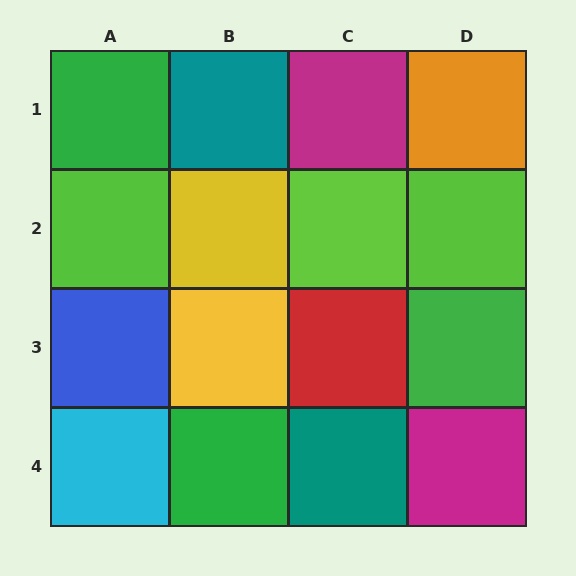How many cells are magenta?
2 cells are magenta.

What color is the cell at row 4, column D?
Magenta.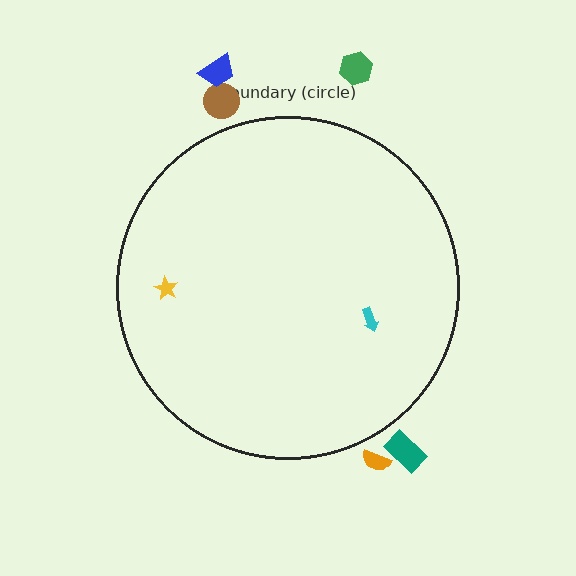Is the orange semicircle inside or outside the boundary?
Outside.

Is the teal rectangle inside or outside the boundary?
Outside.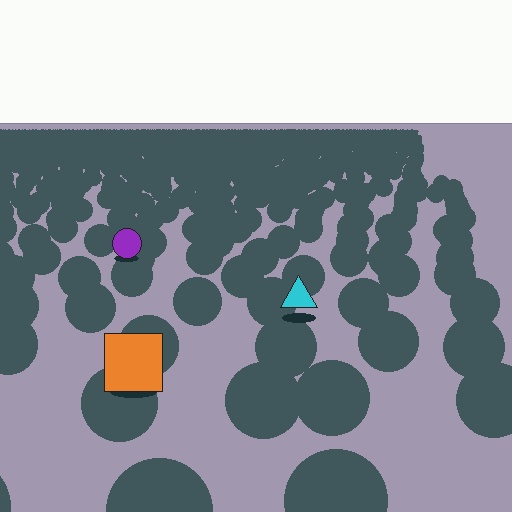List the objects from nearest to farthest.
From nearest to farthest: the orange square, the cyan triangle, the purple circle.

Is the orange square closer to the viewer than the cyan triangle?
Yes. The orange square is closer — you can tell from the texture gradient: the ground texture is coarser near it.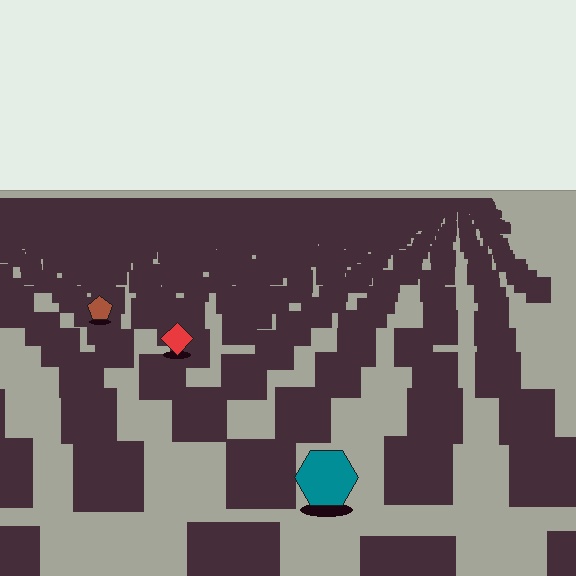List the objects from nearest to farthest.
From nearest to farthest: the teal hexagon, the red diamond, the brown pentagon.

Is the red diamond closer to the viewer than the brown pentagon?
Yes. The red diamond is closer — you can tell from the texture gradient: the ground texture is coarser near it.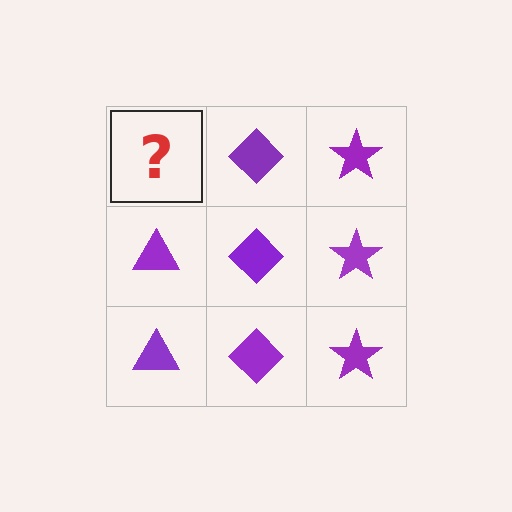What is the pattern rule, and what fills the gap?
The rule is that each column has a consistent shape. The gap should be filled with a purple triangle.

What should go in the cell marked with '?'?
The missing cell should contain a purple triangle.